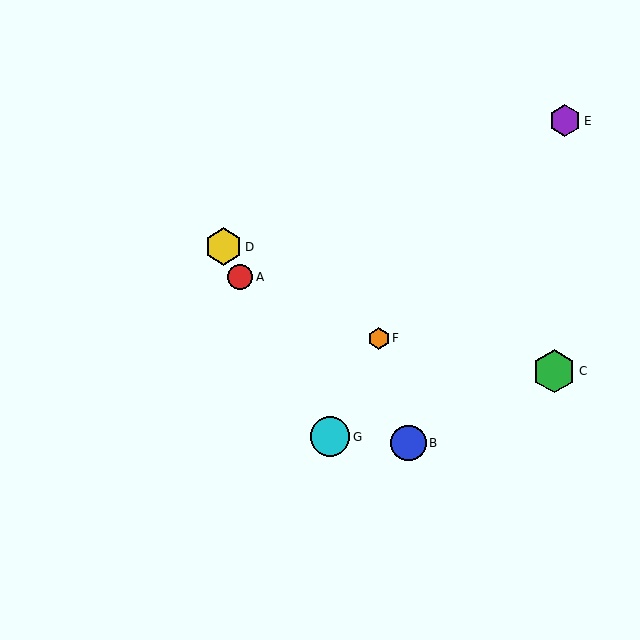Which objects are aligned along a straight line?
Objects A, D, G are aligned along a straight line.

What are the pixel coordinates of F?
Object F is at (379, 338).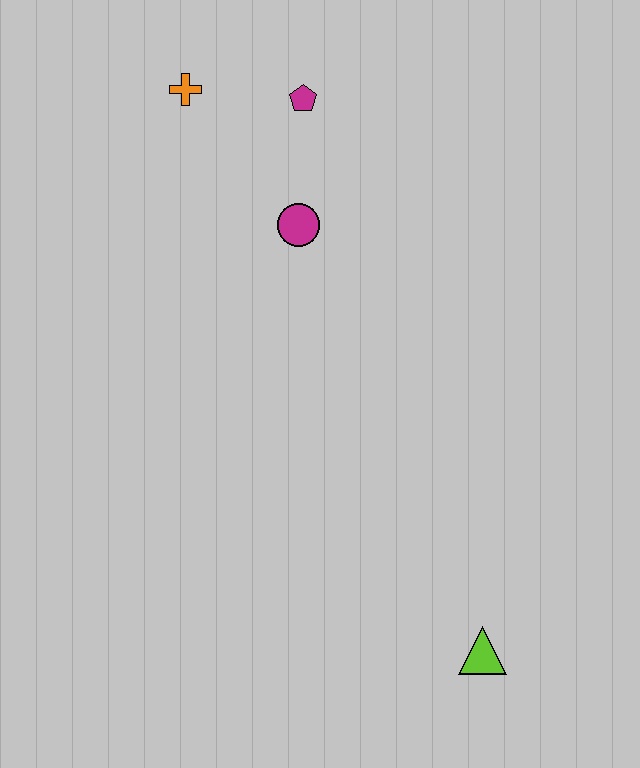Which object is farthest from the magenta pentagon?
The lime triangle is farthest from the magenta pentagon.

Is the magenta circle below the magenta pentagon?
Yes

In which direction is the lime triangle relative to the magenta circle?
The lime triangle is below the magenta circle.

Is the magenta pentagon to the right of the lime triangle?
No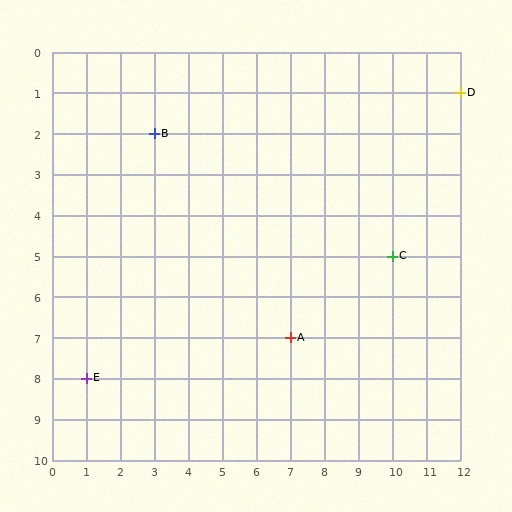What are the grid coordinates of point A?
Point A is at grid coordinates (7, 7).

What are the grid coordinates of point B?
Point B is at grid coordinates (3, 2).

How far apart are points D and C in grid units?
Points D and C are 2 columns and 4 rows apart (about 4.5 grid units diagonally).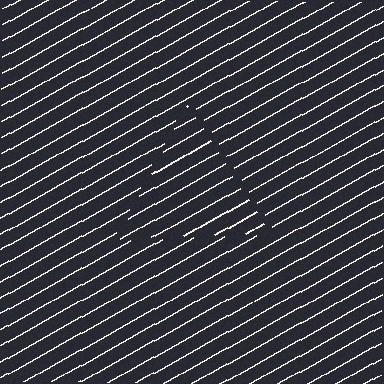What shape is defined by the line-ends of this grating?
An illusory triangle. The interior of the shape contains the same grating, shifted by half a period — the contour is defined by the phase discontinuity where line-ends from the inner and outer gratings abut.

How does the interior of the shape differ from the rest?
The interior of the shape contains the same grating, shifted by half a period — the contour is defined by the phase discontinuity where line-ends from the inner and outer gratings abut.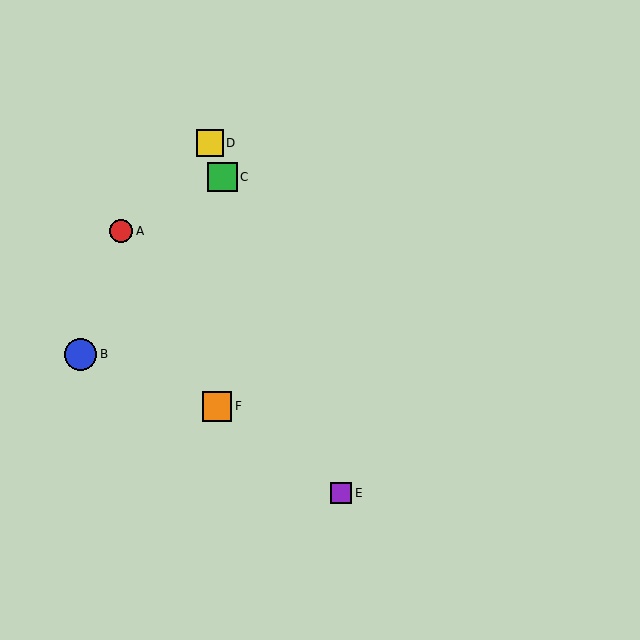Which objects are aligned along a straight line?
Objects C, D, E are aligned along a straight line.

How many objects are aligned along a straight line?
3 objects (C, D, E) are aligned along a straight line.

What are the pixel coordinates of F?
Object F is at (217, 406).